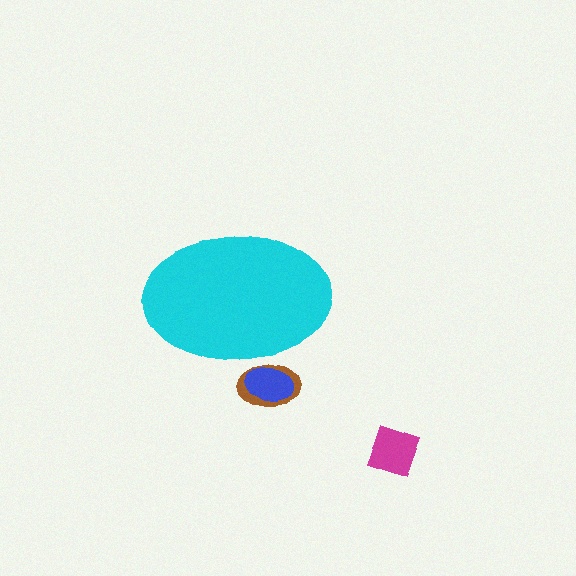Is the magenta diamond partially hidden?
No, the magenta diamond is fully visible.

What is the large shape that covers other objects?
A cyan ellipse.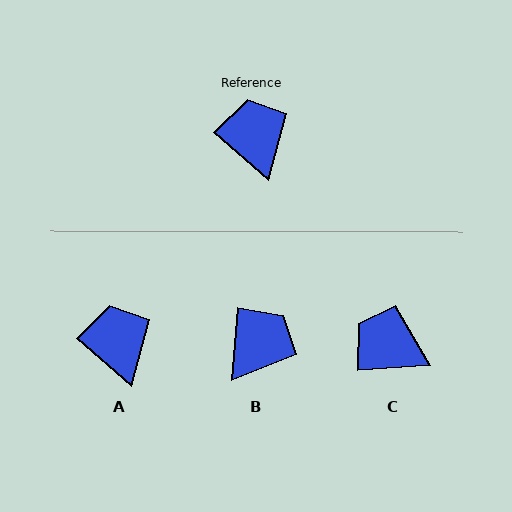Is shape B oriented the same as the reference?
No, it is off by about 53 degrees.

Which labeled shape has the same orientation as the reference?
A.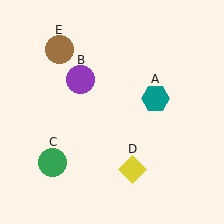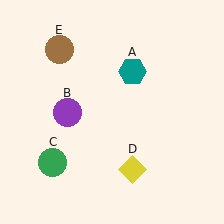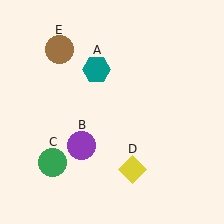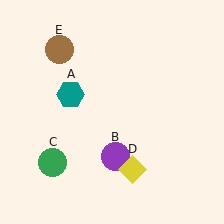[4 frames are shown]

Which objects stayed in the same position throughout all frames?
Green circle (object C) and yellow diamond (object D) and brown circle (object E) remained stationary.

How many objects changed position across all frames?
2 objects changed position: teal hexagon (object A), purple circle (object B).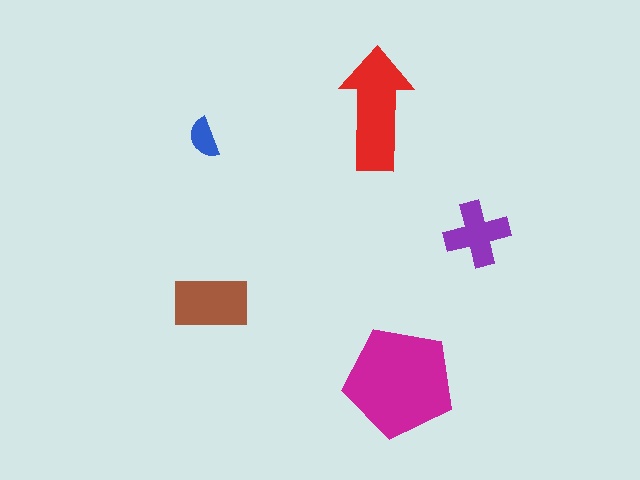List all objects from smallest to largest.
The blue semicircle, the purple cross, the brown rectangle, the red arrow, the magenta pentagon.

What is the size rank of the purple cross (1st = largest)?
4th.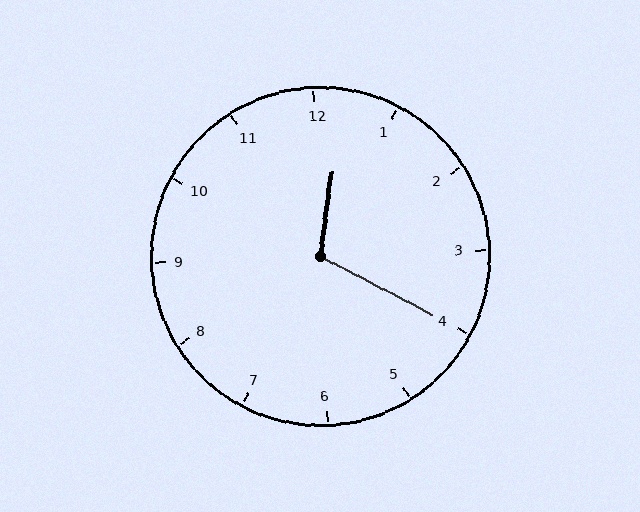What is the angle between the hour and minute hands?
Approximately 110 degrees.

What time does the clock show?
12:20.